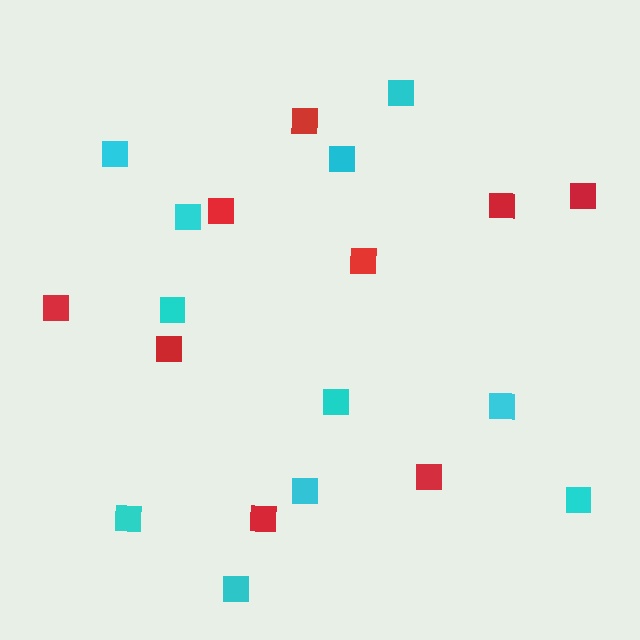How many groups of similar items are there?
There are 2 groups: one group of red squares (9) and one group of cyan squares (11).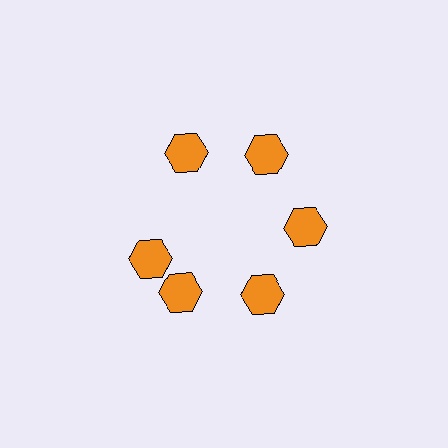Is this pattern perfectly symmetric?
No. The 6 orange hexagons are arranged in a ring, but one element near the 9 o'clock position is rotated out of alignment along the ring, breaking the 6-fold rotational symmetry.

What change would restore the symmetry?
The symmetry would be restored by rotating it back into even spacing with its neighbors so that all 6 hexagons sit at equal angles and equal distance from the center.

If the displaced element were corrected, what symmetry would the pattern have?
It would have 6-fold rotational symmetry — the pattern would map onto itself every 60 degrees.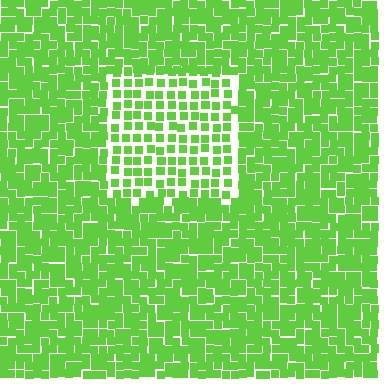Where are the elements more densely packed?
The elements are more densely packed outside the rectangle boundary.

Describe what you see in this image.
The image contains small lime elements arranged at two different densities. A rectangle-shaped region is visible where the elements are less densely packed than the surrounding area.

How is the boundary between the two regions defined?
The boundary is defined by a change in element density (approximately 1.8x ratio). All elements are the same color, size, and shape.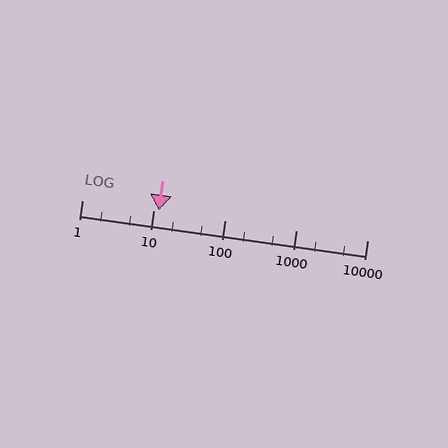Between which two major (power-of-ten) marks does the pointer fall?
The pointer is between 10 and 100.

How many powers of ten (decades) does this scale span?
The scale spans 4 decades, from 1 to 10000.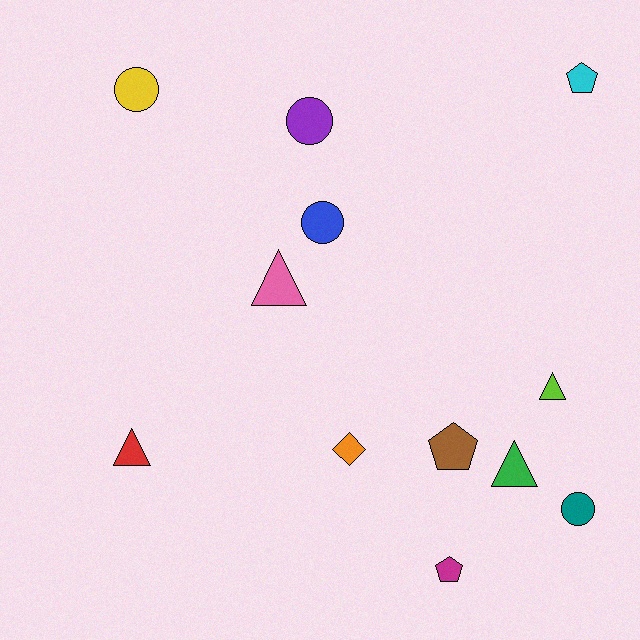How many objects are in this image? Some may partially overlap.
There are 12 objects.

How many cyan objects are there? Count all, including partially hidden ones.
There is 1 cyan object.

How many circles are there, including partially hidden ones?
There are 4 circles.